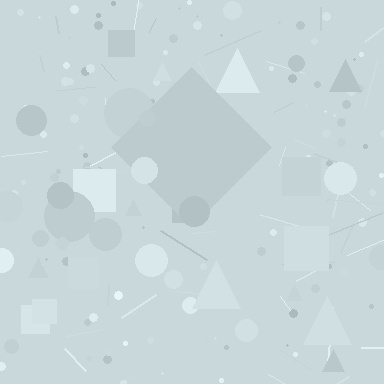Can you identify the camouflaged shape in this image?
The camouflaged shape is a diamond.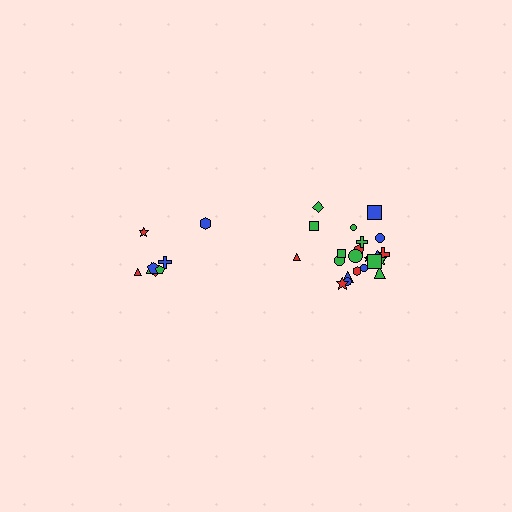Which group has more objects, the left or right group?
The right group.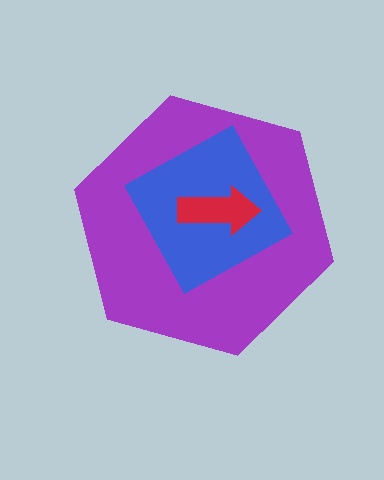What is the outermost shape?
The purple hexagon.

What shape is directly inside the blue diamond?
The red arrow.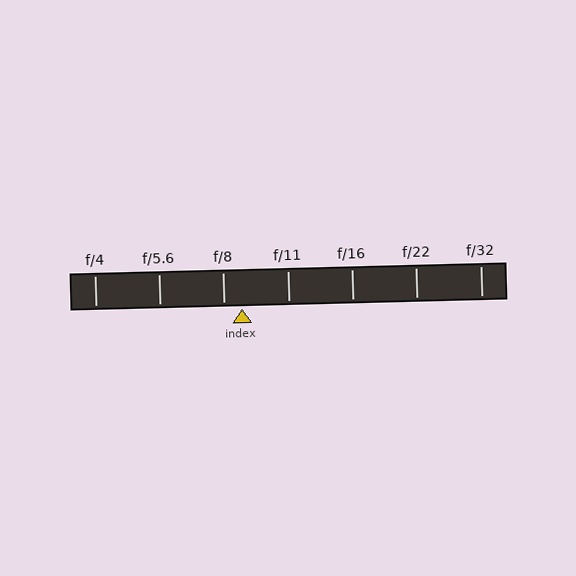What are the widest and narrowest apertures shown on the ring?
The widest aperture shown is f/4 and the narrowest is f/32.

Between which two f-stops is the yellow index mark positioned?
The index mark is between f/8 and f/11.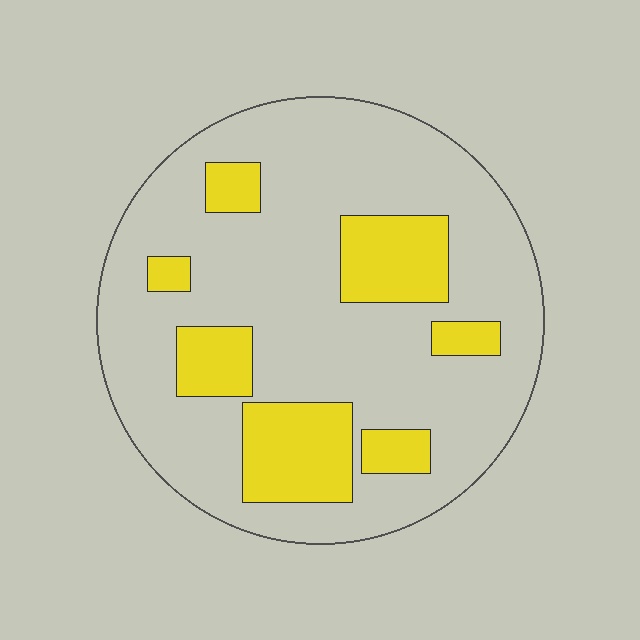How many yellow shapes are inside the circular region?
7.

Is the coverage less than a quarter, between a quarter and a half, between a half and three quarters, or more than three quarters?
Less than a quarter.